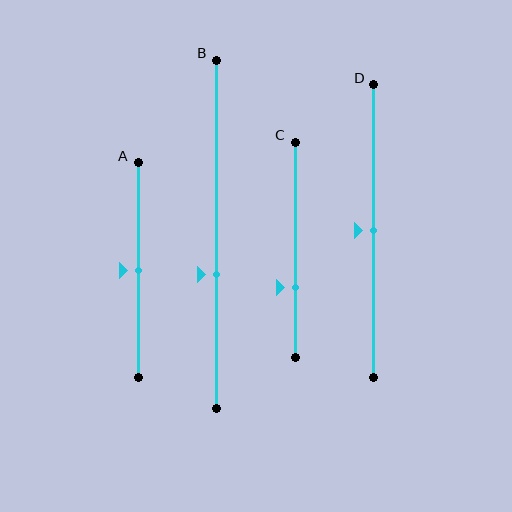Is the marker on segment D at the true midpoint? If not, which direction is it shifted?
Yes, the marker on segment D is at the true midpoint.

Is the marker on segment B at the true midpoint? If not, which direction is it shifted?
No, the marker on segment B is shifted downward by about 12% of the segment length.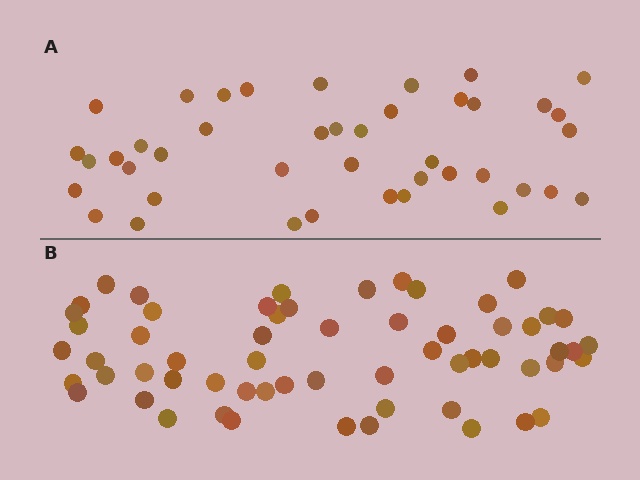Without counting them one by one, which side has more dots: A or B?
Region B (the bottom region) has more dots.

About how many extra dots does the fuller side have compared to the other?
Region B has approximately 20 more dots than region A.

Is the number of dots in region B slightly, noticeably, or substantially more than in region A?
Region B has noticeably more, but not dramatically so. The ratio is roughly 1.4 to 1.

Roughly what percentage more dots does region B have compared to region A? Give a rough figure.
About 45% more.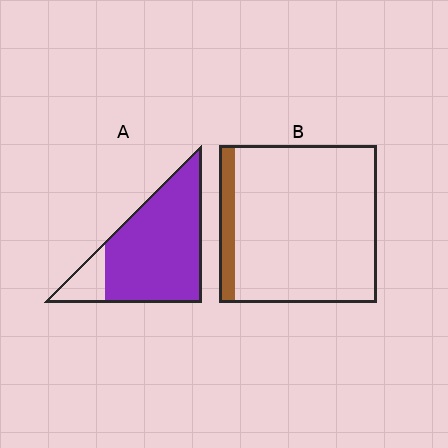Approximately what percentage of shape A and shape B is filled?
A is approximately 85% and B is approximately 10%.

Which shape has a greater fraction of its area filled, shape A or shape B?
Shape A.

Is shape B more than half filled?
No.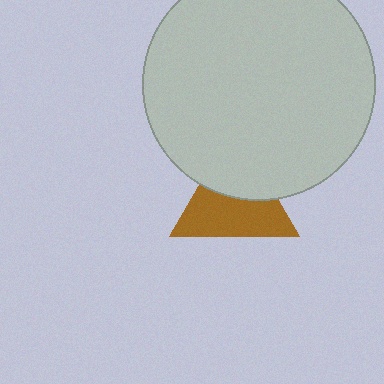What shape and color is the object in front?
The object in front is a light gray circle.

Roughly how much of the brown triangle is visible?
About half of it is visible (roughly 59%).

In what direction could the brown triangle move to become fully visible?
The brown triangle could move down. That would shift it out from behind the light gray circle entirely.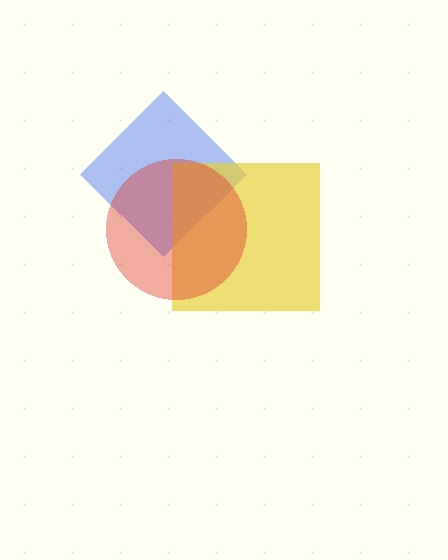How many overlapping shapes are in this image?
There are 3 overlapping shapes in the image.